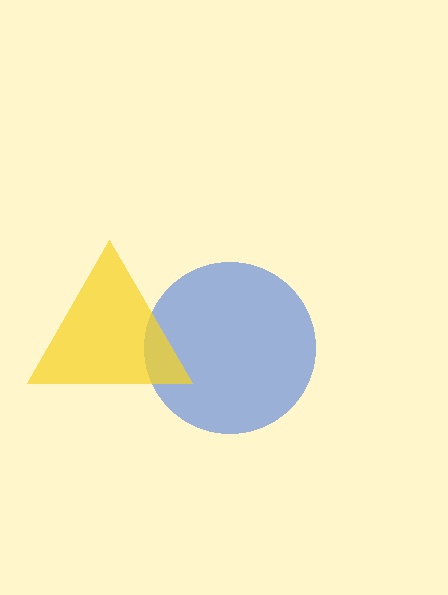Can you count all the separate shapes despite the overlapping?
Yes, there are 2 separate shapes.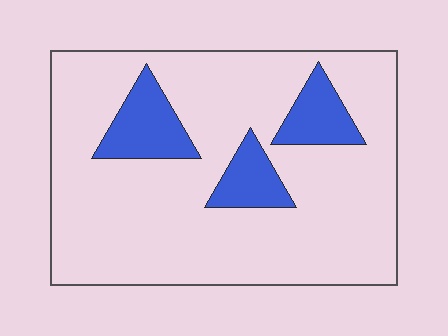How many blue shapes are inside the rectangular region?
3.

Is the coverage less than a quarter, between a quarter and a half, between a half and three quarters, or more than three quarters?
Less than a quarter.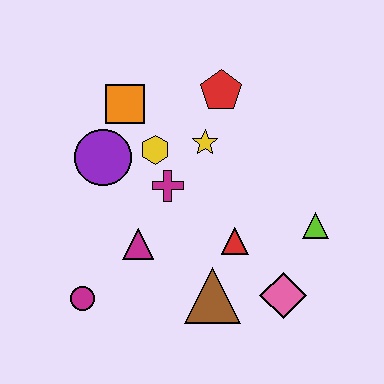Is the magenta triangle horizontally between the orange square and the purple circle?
No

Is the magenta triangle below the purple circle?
Yes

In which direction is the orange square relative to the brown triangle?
The orange square is above the brown triangle.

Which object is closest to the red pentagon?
The yellow star is closest to the red pentagon.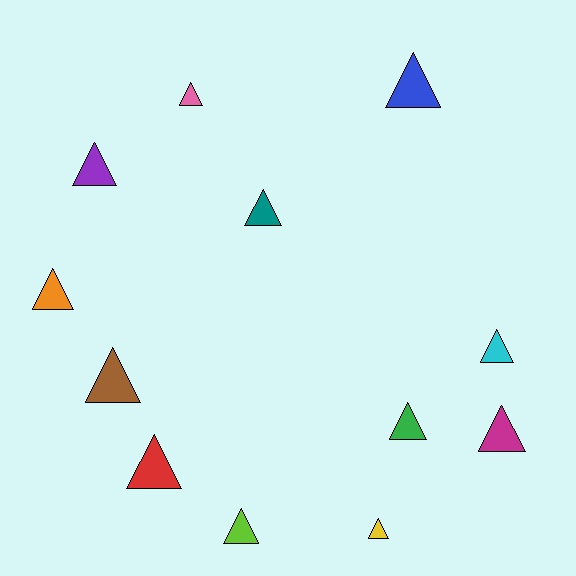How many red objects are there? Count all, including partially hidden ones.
There is 1 red object.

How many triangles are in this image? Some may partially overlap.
There are 12 triangles.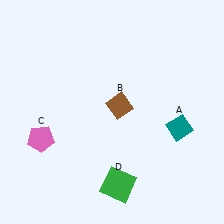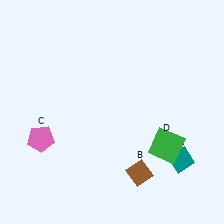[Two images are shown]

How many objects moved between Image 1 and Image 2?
3 objects moved between the two images.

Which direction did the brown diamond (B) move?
The brown diamond (B) moved down.